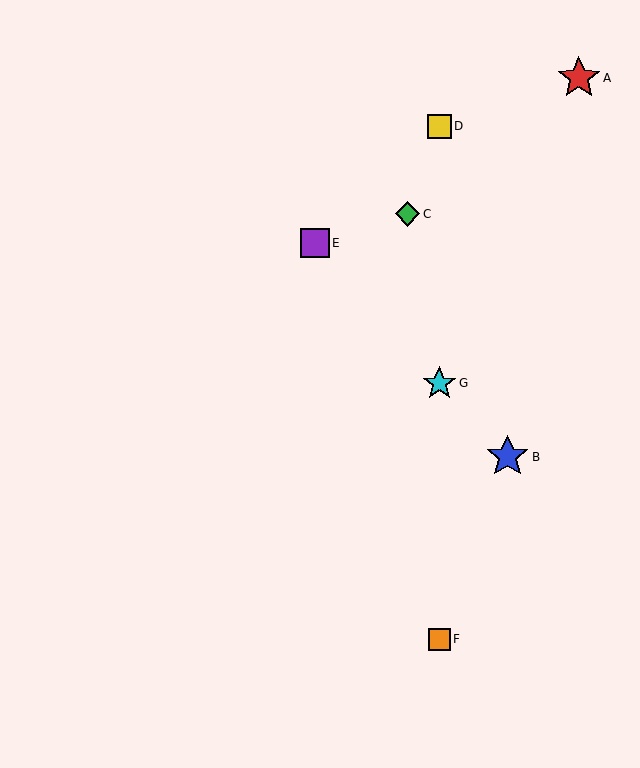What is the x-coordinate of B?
Object B is at x≈508.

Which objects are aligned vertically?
Objects D, F, G are aligned vertically.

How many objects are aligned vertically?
3 objects (D, F, G) are aligned vertically.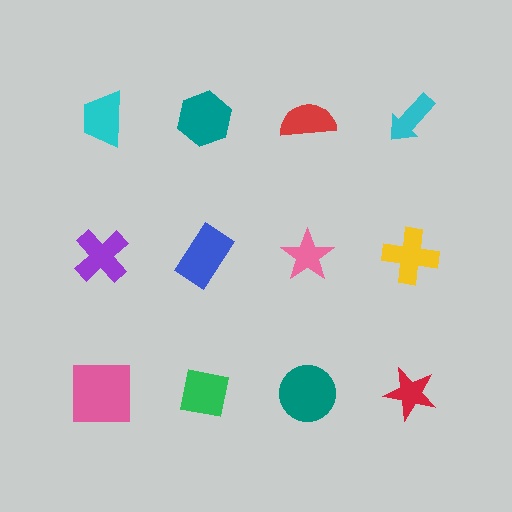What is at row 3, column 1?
A pink square.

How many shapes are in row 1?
4 shapes.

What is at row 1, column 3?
A red semicircle.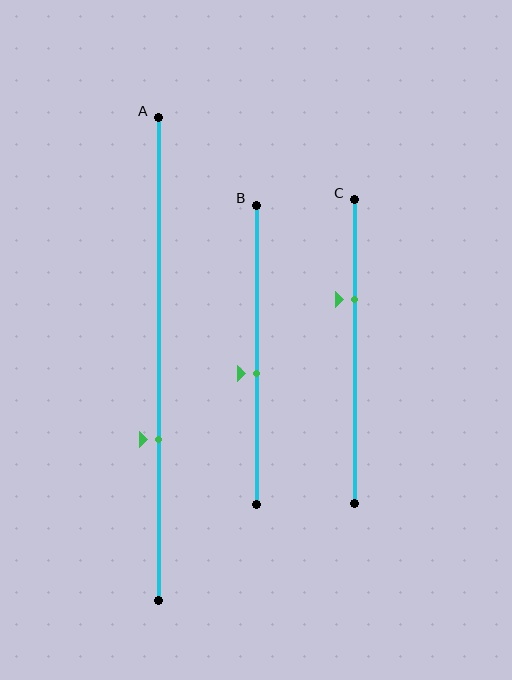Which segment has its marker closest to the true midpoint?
Segment B has its marker closest to the true midpoint.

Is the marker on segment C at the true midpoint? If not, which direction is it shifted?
No, the marker on segment C is shifted upward by about 17% of the segment length.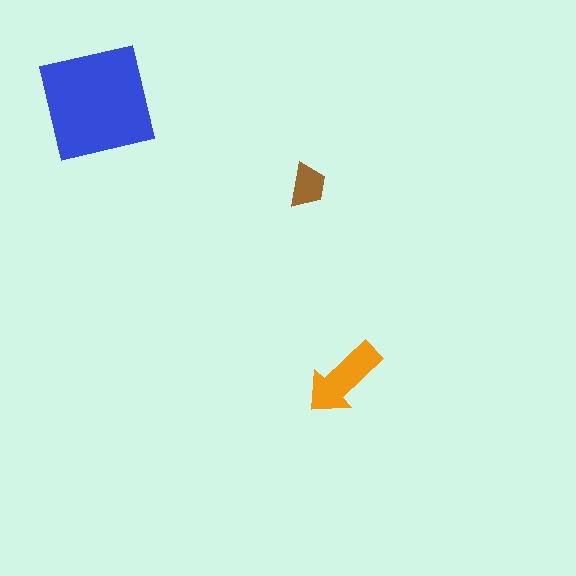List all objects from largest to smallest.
The blue square, the orange arrow, the brown trapezoid.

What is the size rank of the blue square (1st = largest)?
1st.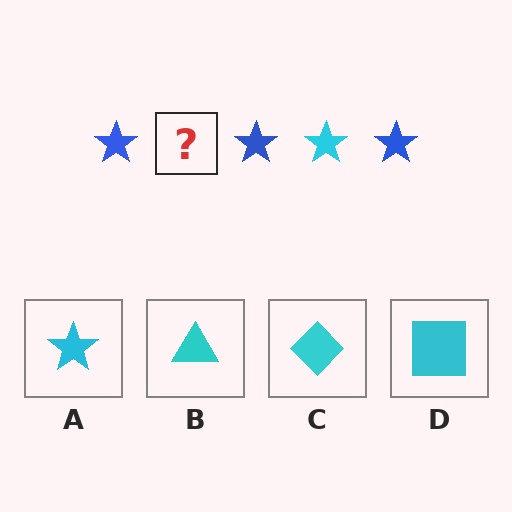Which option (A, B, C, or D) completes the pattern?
A.